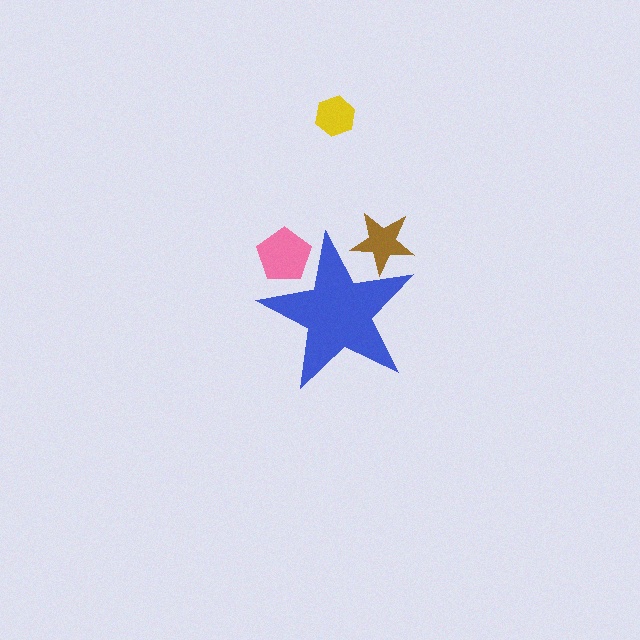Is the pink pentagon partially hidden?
Yes, the pink pentagon is partially hidden behind the blue star.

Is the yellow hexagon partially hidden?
No, the yellow hexagon is fully visible.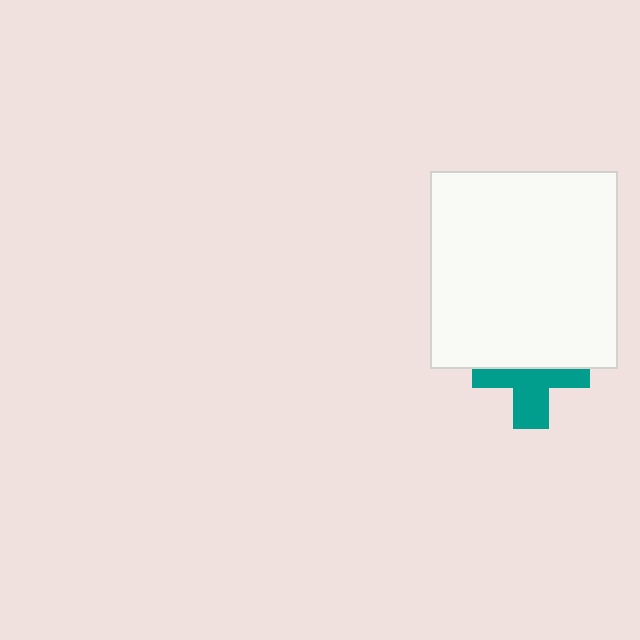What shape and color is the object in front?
The object in front is a white rectangle.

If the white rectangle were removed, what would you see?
You would see the complete teal cross.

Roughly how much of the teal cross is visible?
About half of it is visible (roughly 50%).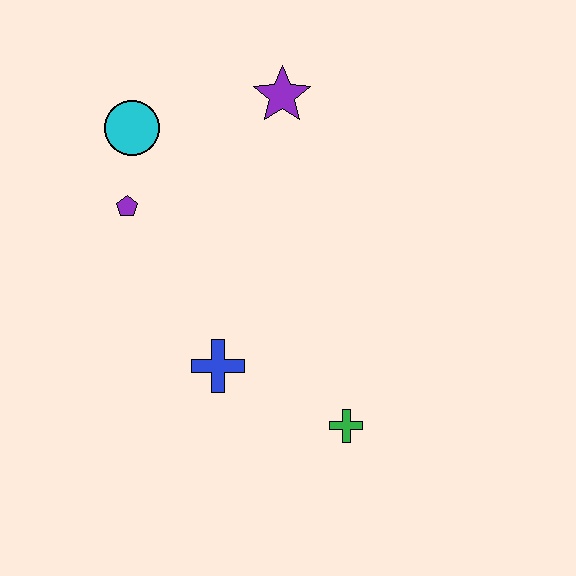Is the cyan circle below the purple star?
Yes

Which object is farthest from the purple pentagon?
The green cross is farthest from the purple pentagon.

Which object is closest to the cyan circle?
The purple pentagon is closest to the cyan circle.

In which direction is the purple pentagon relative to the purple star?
The purple pentagon is to the left of the purple star.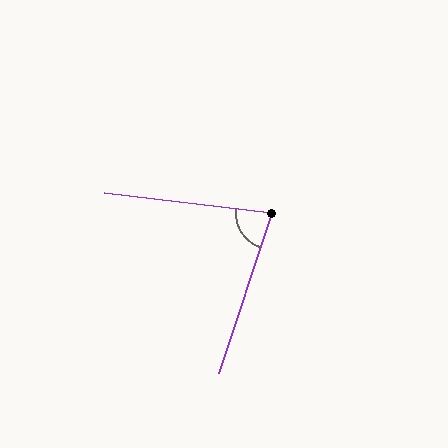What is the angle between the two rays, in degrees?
Approximately 79 degrees.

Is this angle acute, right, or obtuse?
It is acute.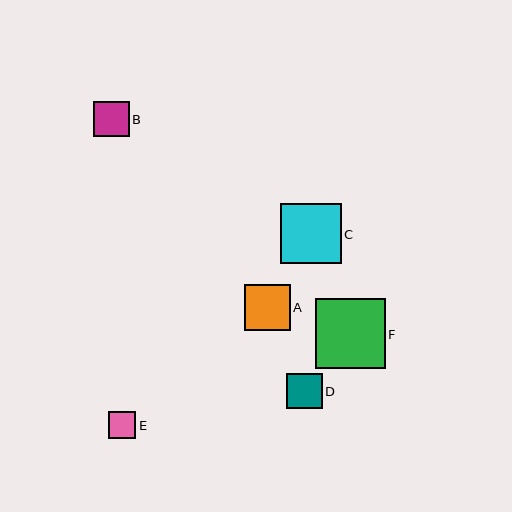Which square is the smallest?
Square E is the smallest with a size of approximately 28 pixels.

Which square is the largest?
Square F is the largest with a size of approximately 70 pixels.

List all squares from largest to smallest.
From largest to smallest: F, C, A, B, D, E.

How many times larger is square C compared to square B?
Square C is approximately 1.7 times the size of square B.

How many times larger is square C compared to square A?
Square C is approximately 1.3 times the size of square A.